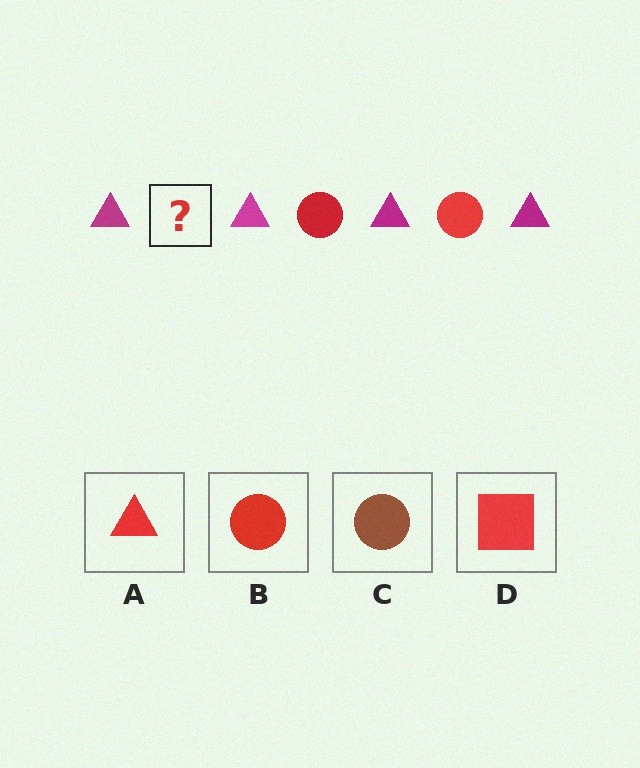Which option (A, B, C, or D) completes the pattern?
B.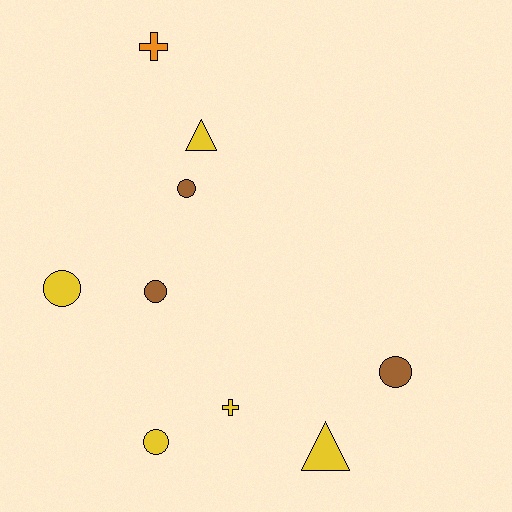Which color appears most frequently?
Yellow, with 5 objects.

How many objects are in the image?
There are 9 objects.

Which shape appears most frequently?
Circle, with 5 objects.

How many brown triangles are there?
There are no brown triangles.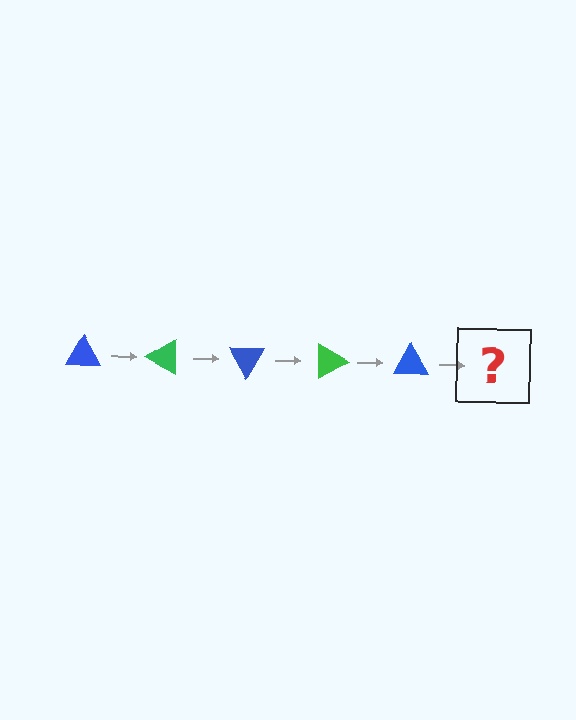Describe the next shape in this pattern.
It should be a green triangle, rotated 150 degrees from the start.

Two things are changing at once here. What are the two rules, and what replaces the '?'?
The two rules are that it rotates 30 degrees each step and the color cycles through blue and green. The '?' should be a green triangle, rotated 150 degrees from the start.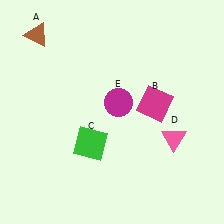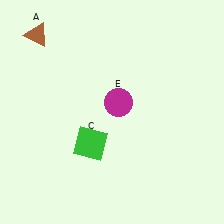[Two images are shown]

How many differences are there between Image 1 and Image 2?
There are 2 differences between the two images.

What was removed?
The magenta square (B), the pink triangle (D) were removed in Image 2.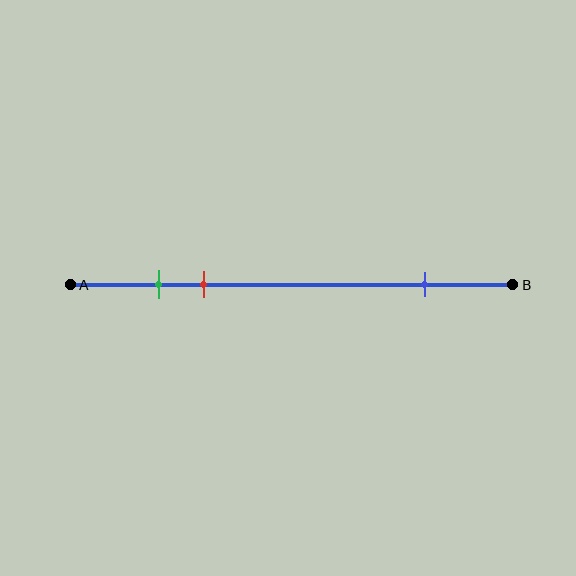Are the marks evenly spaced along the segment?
No, the marks are not evenly spaced.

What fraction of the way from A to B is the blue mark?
The blue mark is approximately 80% (0.8) of the way from A to B.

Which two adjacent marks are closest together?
The green and red marks are the closest adjacent pair.